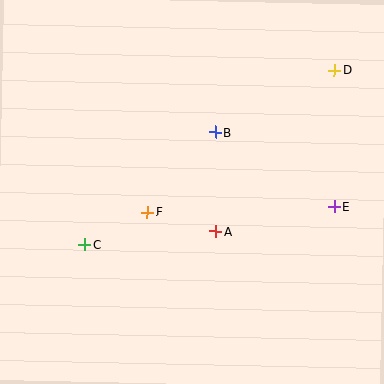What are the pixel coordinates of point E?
Point E is at (334, 207).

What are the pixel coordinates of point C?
Point C is at (84, 245).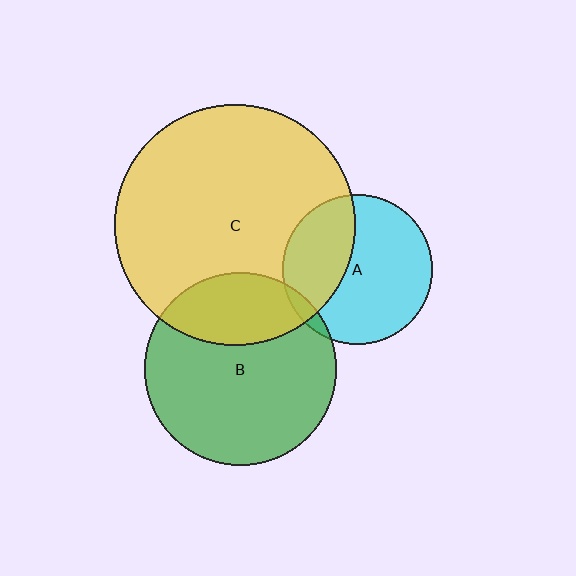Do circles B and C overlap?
Yes.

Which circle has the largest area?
Circle C (yellow).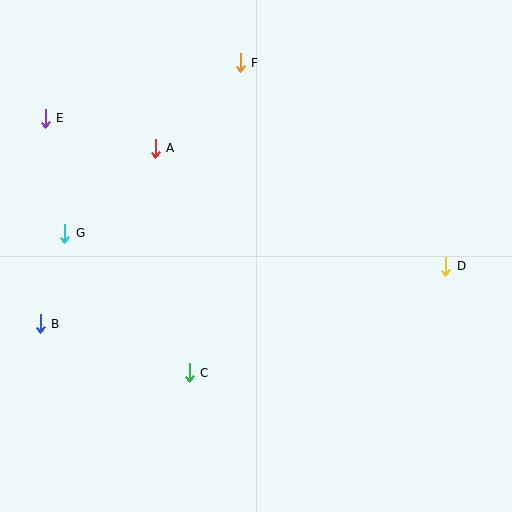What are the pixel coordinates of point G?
Point G is at (65, 233).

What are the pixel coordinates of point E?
Point E is at (45, 118).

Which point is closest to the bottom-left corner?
Point B is closest to the bottom-left corner.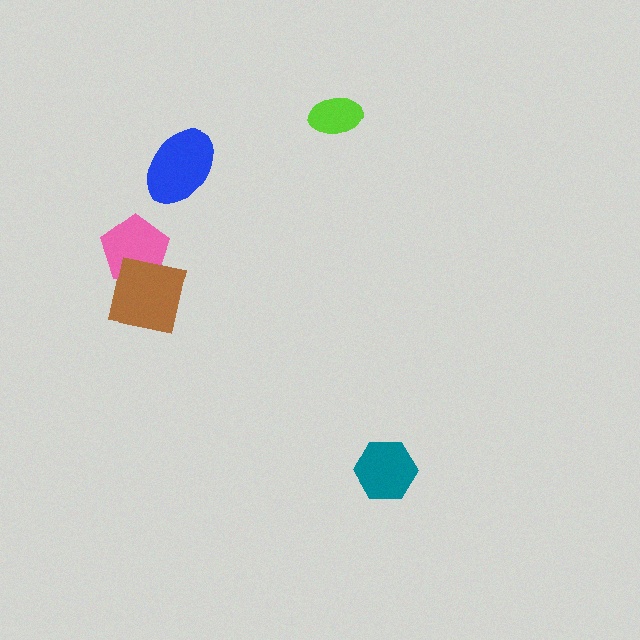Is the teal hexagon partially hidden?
No, no other shape covers it.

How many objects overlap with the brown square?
1 object overlaps with the brown square.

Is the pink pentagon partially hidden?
Yes, it is partially covered by another shape.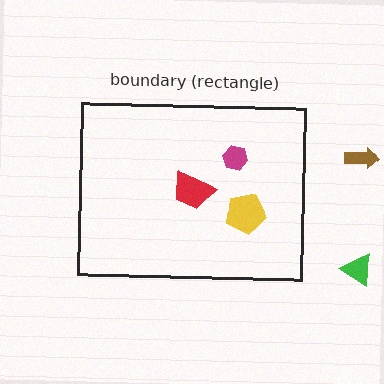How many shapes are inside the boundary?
3 inside, 2 outside.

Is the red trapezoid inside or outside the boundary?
Inside.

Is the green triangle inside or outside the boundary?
Outside.